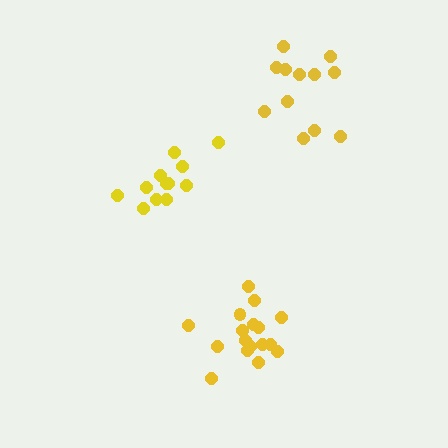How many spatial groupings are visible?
There are 3 spatial groupings.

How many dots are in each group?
Group 1: 12 dots, Group 2: 12 dots, Group 3: 17 dots (41 total).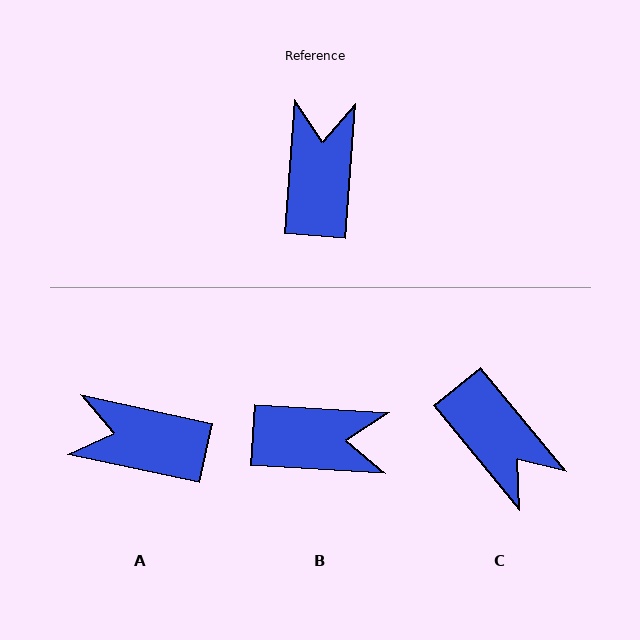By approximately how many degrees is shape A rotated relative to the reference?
Approximately 82 degrees counter-clockwise.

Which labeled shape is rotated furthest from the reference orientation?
C, about 136 degrees away.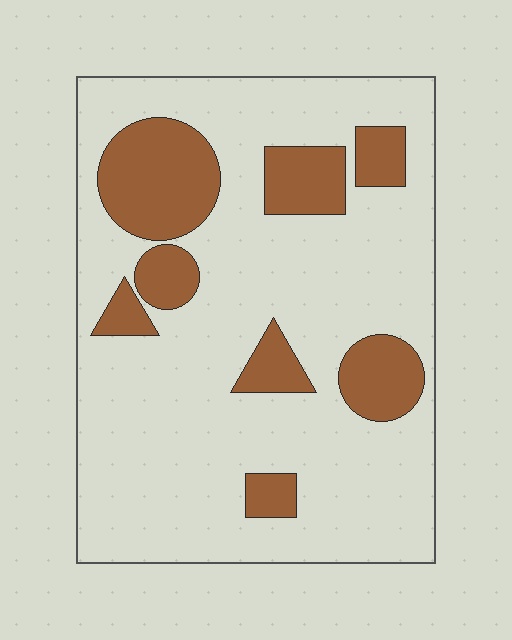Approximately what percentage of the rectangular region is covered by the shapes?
Approximately 20%.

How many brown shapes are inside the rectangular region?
8.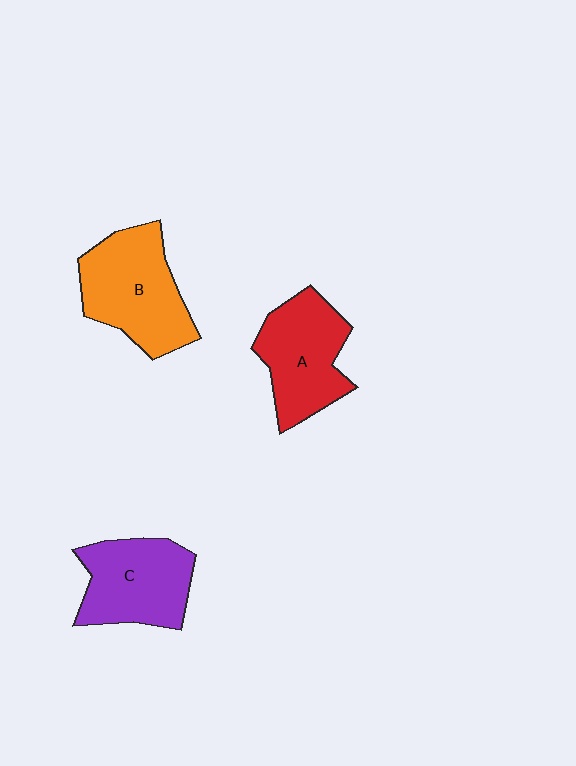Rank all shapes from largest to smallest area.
From largest to smallest: B (orange), A (red), C (purple).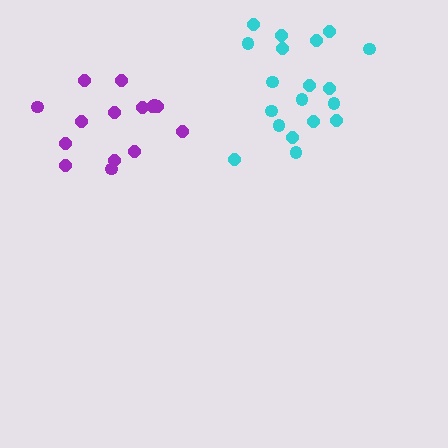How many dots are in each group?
Group 1: 15 dots, Group 2: 19 dots (34 total).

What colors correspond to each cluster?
The clusters are colored: purple, cyan.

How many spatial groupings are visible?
There are 2 spatial groupings.